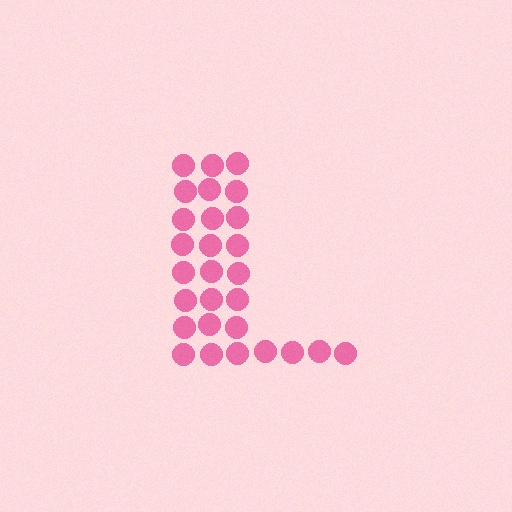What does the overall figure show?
The overall figure shows the letter L.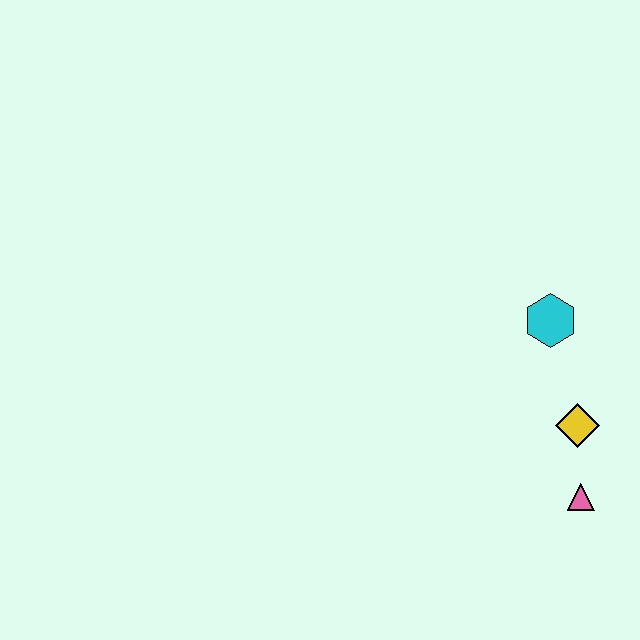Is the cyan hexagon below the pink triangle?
No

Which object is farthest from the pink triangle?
The cyan hexagon is farthest from the pink triangle.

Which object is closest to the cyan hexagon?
The yellow diamond is closest to the cyan hexagon.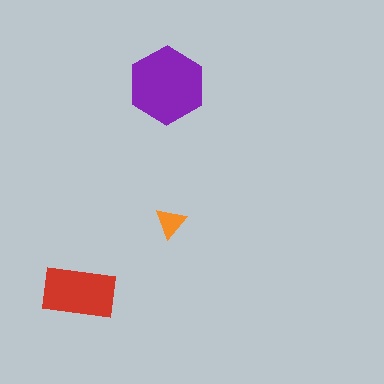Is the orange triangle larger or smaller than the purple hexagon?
Smaller.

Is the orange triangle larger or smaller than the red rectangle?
Smaller.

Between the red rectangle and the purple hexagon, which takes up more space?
The purple hexagon.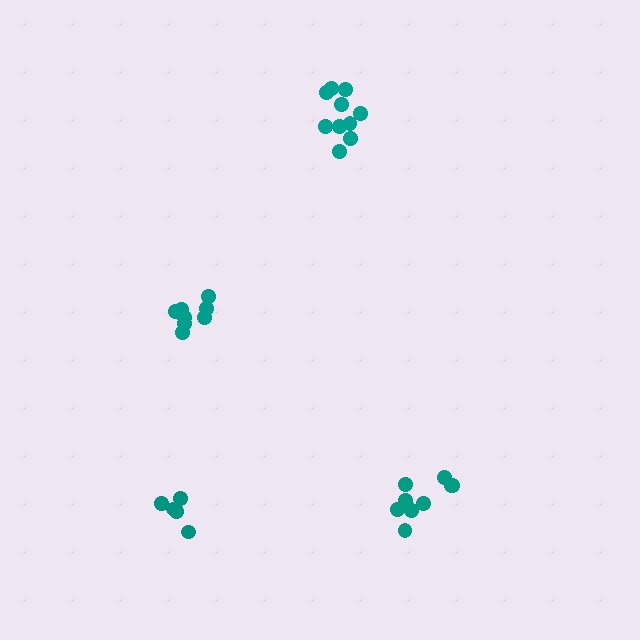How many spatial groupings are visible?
There are 4 spatial groupings.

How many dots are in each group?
Group 1: 9 dots, Group 2: 8 dots, Group 3: 10 dots, Group 4: 5 dots (32 total).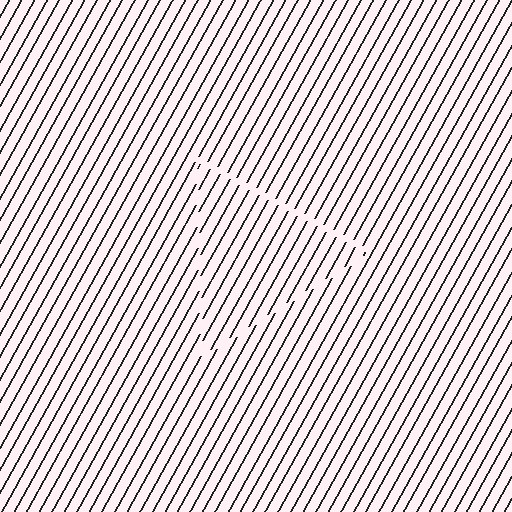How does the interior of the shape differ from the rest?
The interior of the shape contains the same grating, shifted by half a period — the contour is defined by the phase discontinuity where line-ends from the inner and outer gratings abut.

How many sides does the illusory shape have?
3 sides — the line-ends trace a triangle.